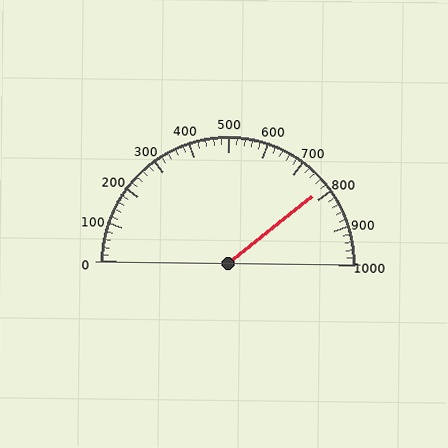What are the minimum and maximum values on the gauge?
The gauge ranges from 0 to 1000.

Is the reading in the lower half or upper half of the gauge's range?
The reading is in the upper half of the range (0 to 1000).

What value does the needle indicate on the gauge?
The needle indicates approximately 780.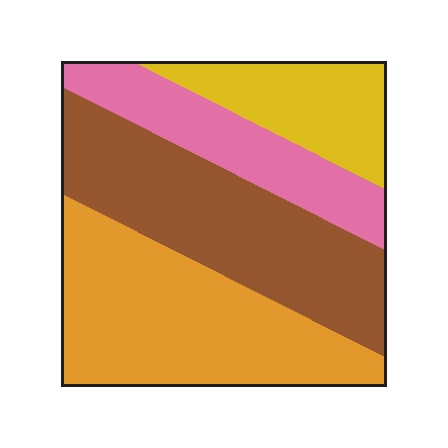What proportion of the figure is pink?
Pink takes up about one sixth (1/6) of the figure.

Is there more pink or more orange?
Orange.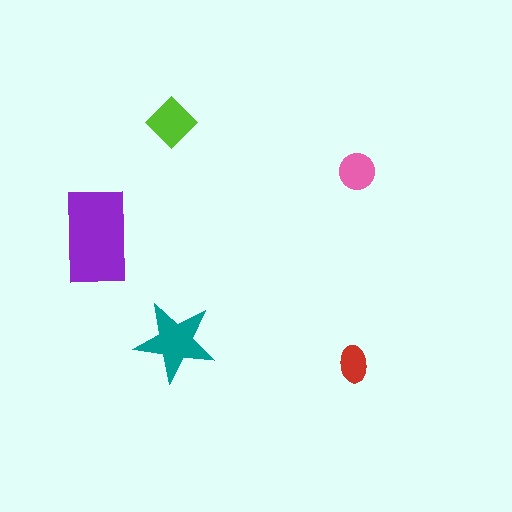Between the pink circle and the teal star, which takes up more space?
The teal star.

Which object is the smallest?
The red ellipse.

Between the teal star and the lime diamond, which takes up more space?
The teal star.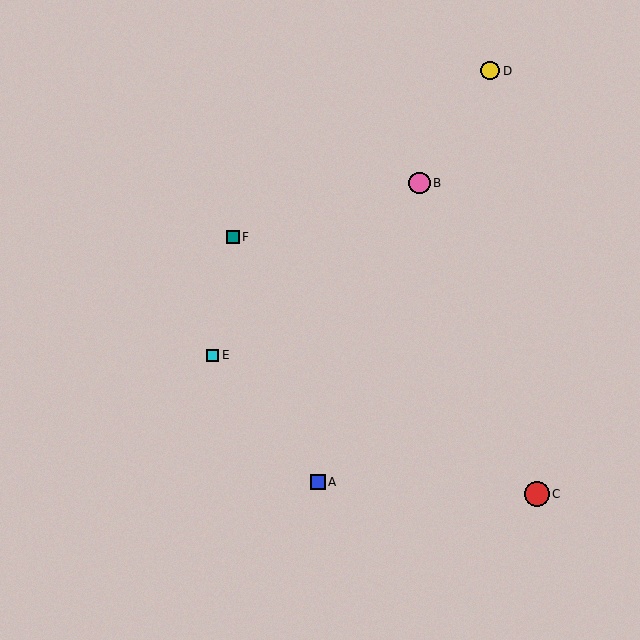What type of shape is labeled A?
Shape A is a blue square.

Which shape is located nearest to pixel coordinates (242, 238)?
The teal square (labeled F) at (233, 237) is nearest to that location.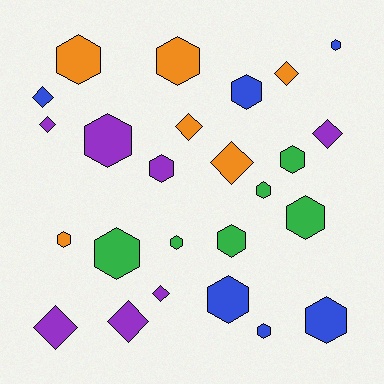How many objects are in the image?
There are 25 objects.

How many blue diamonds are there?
There is 1 blue diamond.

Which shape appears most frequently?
Hexagon, with 16 objects.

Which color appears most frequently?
Purple, with 7 objects.